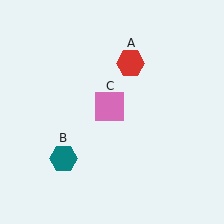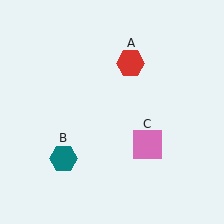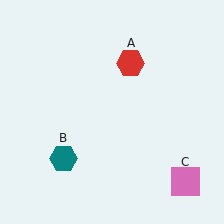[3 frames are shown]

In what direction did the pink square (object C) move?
The pink square (object C) moved down and to the right.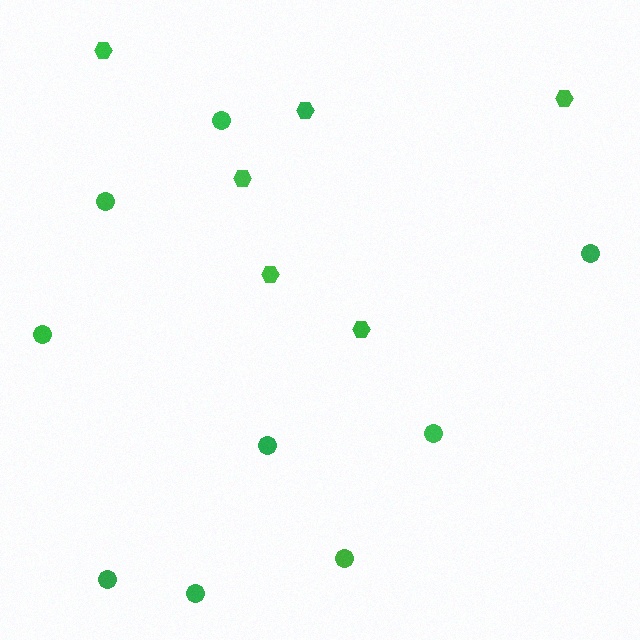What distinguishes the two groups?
There are 2 groups: one group of hexagons (6) and one group of circles (9).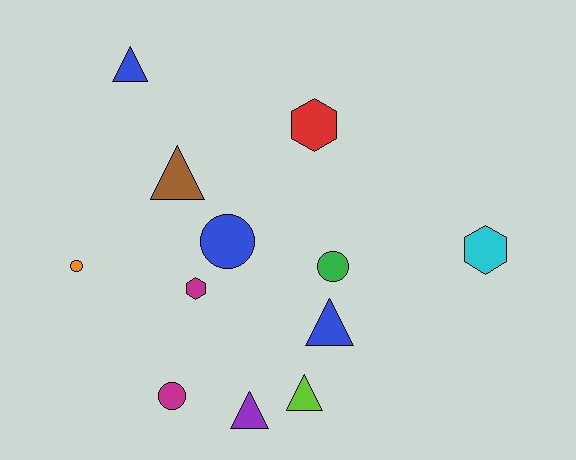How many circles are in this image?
There are 4 circles.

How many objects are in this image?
There are 12 objects.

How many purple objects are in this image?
There is 1 purple object.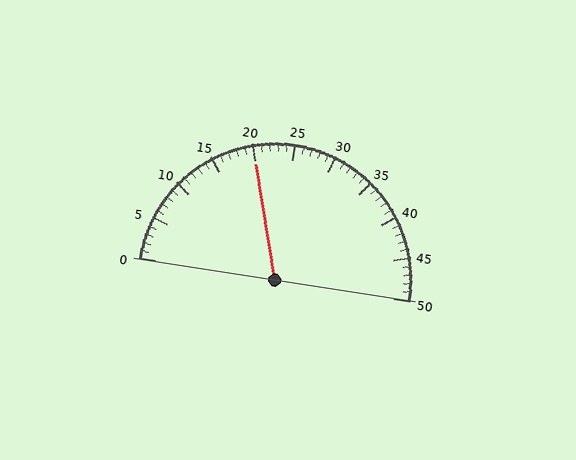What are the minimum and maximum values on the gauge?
The gauge ranges from 0 to 50.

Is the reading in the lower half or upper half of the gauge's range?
The reading is in the lower half of the range (0 to 50).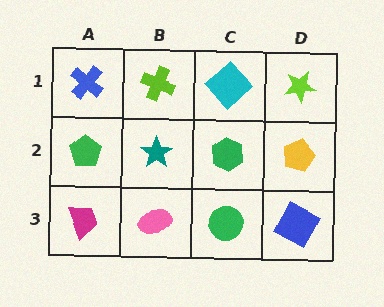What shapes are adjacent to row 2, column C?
A cyan diamond (row 1, column C), a green circle (row 3, column C), a teal star (row 2, column B), a yellow pentagon (row 2, column D).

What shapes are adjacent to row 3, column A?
A green pentagon (row 2, column A), a pink ellipse (row 3, column B).